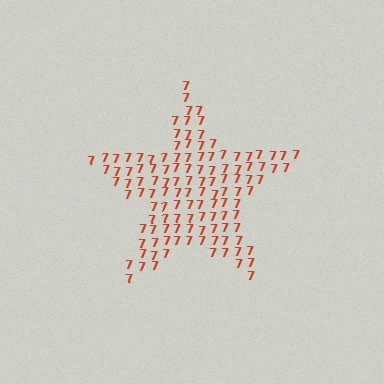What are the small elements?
The small elements are digit 7's.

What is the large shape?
The large shape is a star.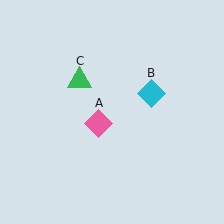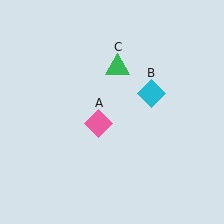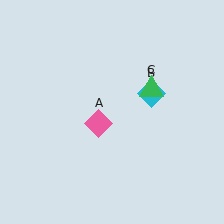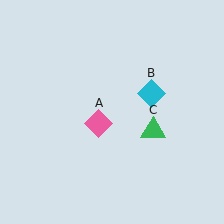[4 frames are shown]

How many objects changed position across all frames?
1 object changed position: green triangle (object C).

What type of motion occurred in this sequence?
The green triangle (object C) rotated clockwise around the center of the scene.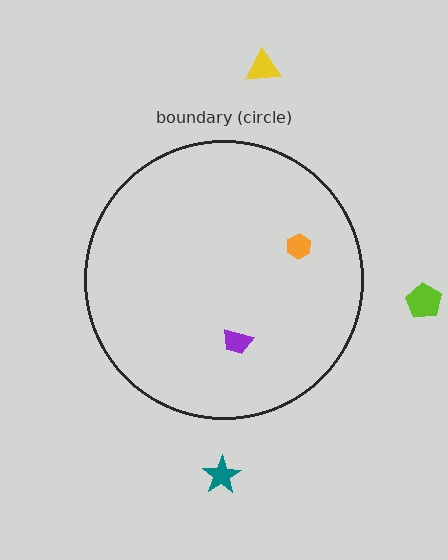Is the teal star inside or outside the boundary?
Outside.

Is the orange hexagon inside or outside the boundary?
Inside.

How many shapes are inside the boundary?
2 inside, 3 outside.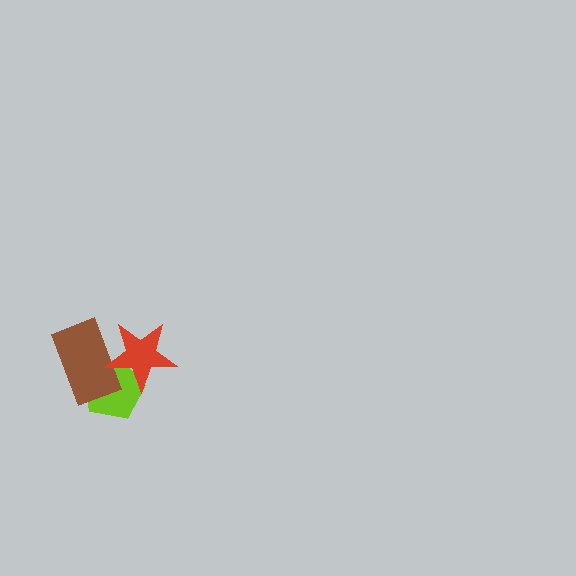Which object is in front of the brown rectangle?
The red star is in front of the brown rectangle.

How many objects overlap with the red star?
2 objects overlap with the red star.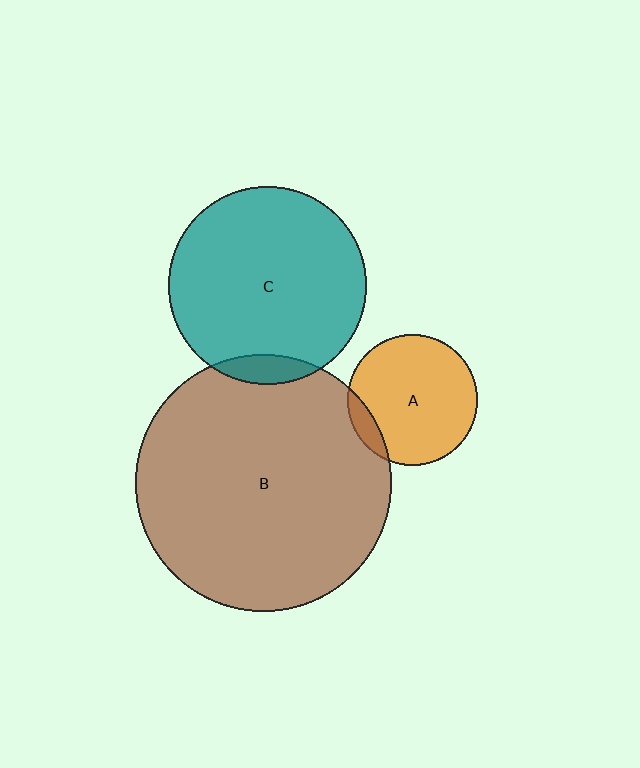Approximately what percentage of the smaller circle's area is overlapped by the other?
Approximately 5%.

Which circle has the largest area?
Circle B (brown).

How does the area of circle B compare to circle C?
Approximately 1.7 times.